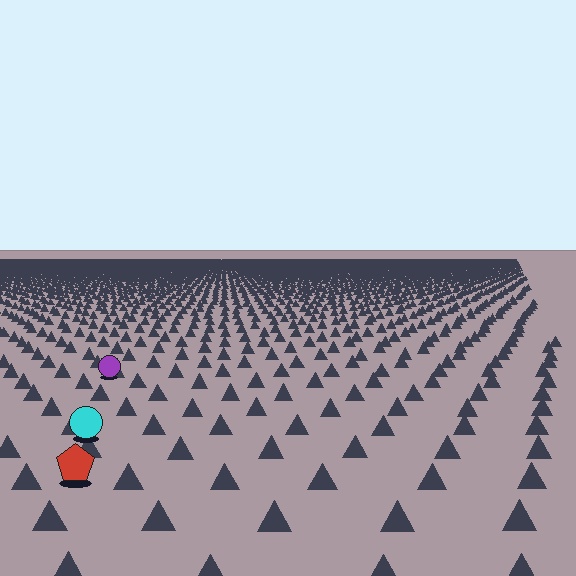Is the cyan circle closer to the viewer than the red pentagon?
No. The red pentagon is closer — you can tell from the texture gradient: the ground texture is coarser near it.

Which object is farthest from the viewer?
The purple circle is farthest from the viewer. It appears smaller and the ground texture around it is denser.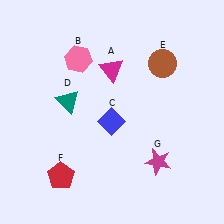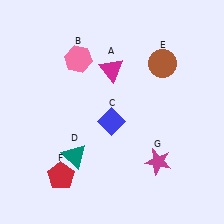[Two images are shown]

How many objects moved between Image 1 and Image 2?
1 object moved between the two images.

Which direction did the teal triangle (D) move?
The teal triangle (D) moved down.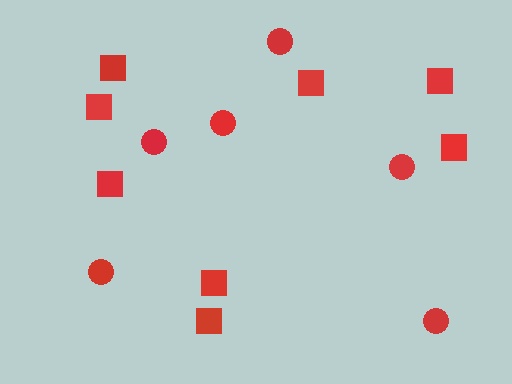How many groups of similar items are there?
There are 2 groups: one group of squares (8) and one group of circles (6).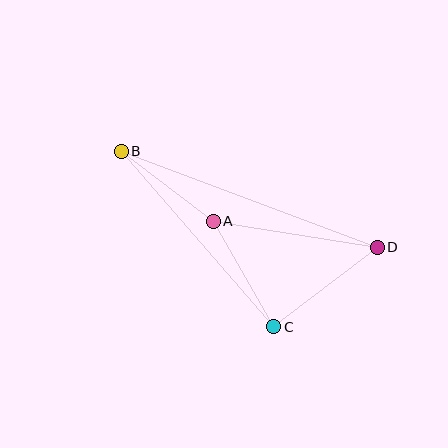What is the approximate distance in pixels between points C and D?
The distance between C and D is approximately 131 pixels.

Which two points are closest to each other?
Points A and B are closest to each other.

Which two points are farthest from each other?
Points B and D are farthest from each other.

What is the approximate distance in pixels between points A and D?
The distance between A and D is approximately 166 pixels.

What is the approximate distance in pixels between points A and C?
The distance between A and C is approximately 122 pixels.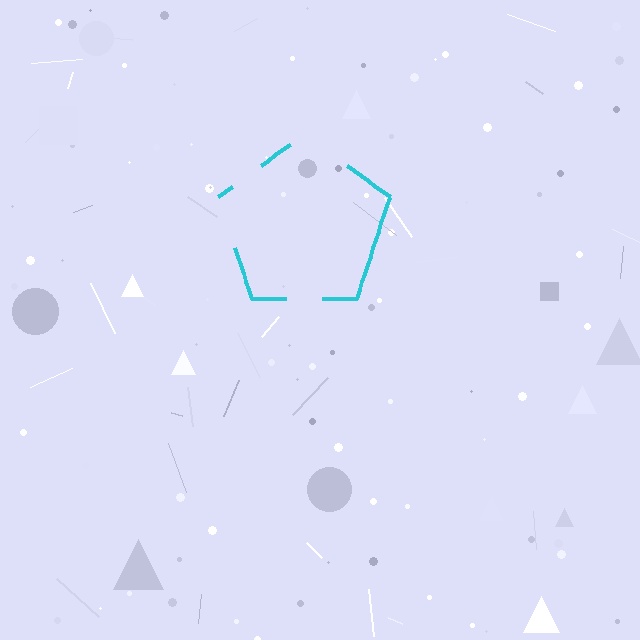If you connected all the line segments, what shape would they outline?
They would outline a pentagon.